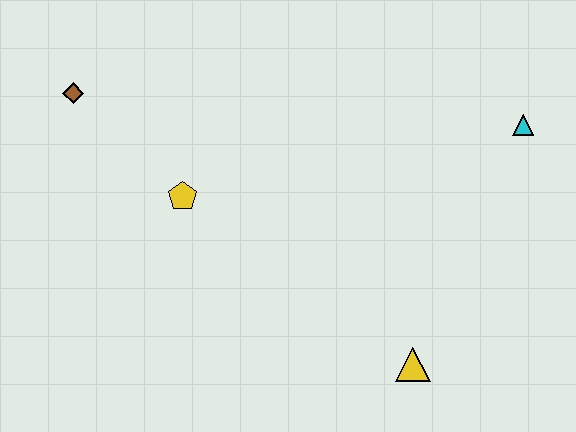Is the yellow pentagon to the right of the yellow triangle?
No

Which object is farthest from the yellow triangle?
The brown diamond is farthest from the yellow triangle.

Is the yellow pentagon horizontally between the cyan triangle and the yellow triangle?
No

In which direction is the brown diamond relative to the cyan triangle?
The brown diamond is to the left of the cyan triangle.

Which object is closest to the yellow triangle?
The cyan triangle is closest to the yellow triangle.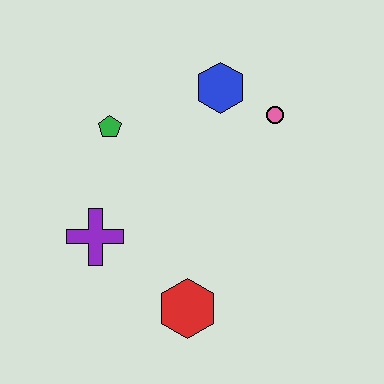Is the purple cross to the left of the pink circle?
Yes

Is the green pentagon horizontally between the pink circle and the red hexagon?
No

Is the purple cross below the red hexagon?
No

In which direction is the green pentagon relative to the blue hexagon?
The green pentagon is to the left of the blue hexagon.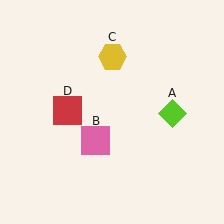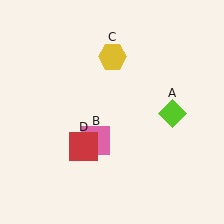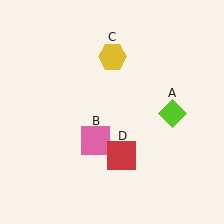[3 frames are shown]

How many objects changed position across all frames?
1 object changed position: red square (object D).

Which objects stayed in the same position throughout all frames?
Lime diamond (object A) and pink square (object B) and yellow hexagon (object C) remained stationary.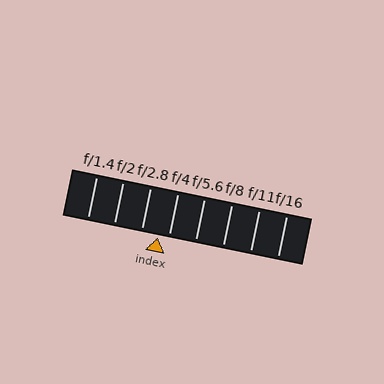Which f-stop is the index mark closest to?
The index mark is closest to f/4.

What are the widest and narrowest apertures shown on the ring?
The widest aperture shown is f/1.4 and the narrowest is f/16.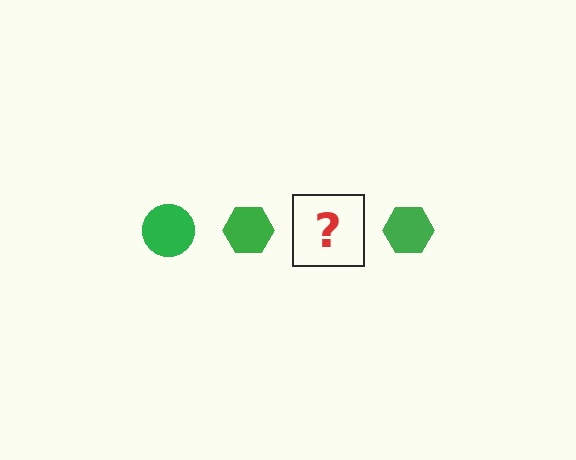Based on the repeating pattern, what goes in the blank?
The blank should be a green circle.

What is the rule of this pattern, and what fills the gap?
The rule is that the pattern cycles through circle, hexagon shapes in green. The gap should be filled with a green circle.